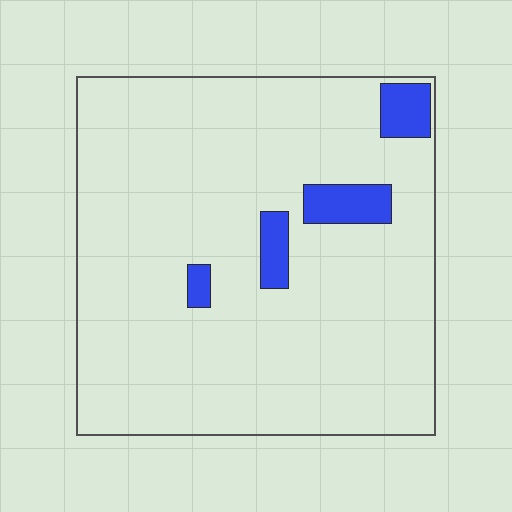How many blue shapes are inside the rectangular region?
4.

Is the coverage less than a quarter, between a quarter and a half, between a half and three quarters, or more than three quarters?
Less than a quarter.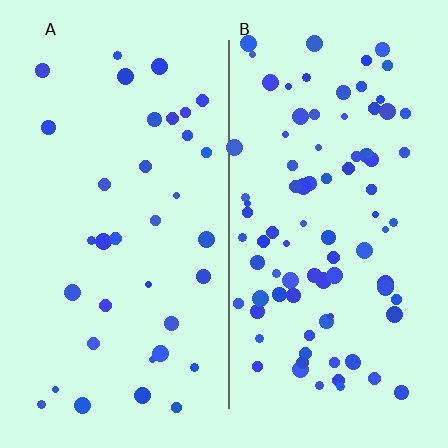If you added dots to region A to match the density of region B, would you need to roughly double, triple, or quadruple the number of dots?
Approximately double.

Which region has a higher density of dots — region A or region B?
B (the right).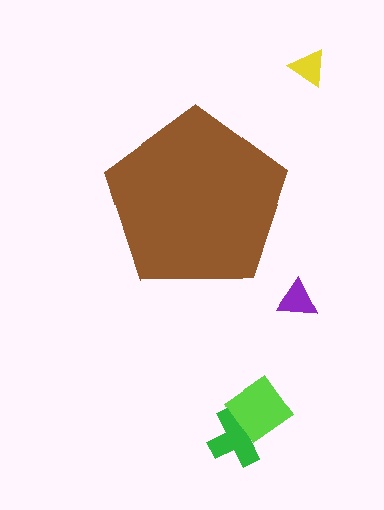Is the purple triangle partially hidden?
No, the purple triangle is fully visible.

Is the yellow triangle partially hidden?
No, the yellow triangle is fully visible.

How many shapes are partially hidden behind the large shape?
0 shapes are partially hidden.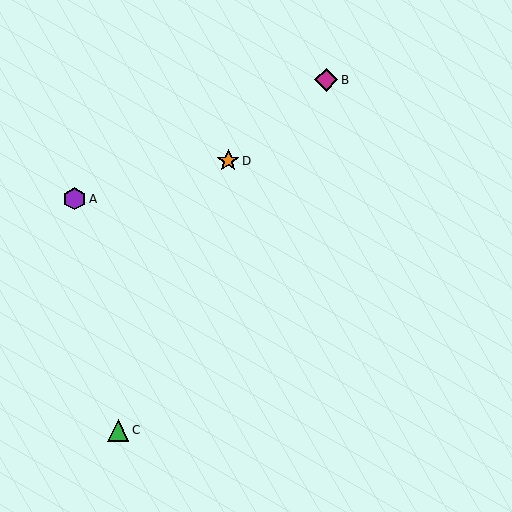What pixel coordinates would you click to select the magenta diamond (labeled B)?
Click at (326, 80) to select the magenta diamond B.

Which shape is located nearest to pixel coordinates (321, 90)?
The magenta diamond (labeled B) at (326, 80) is nearest to that location.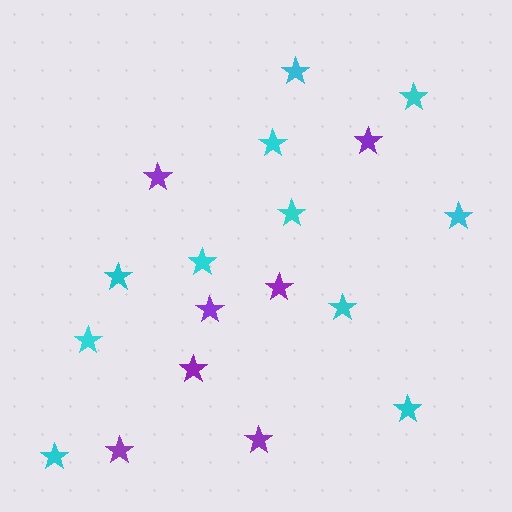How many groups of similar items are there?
There are 2 groups: one group of purple stars (7) and one group of cyan stars (11).